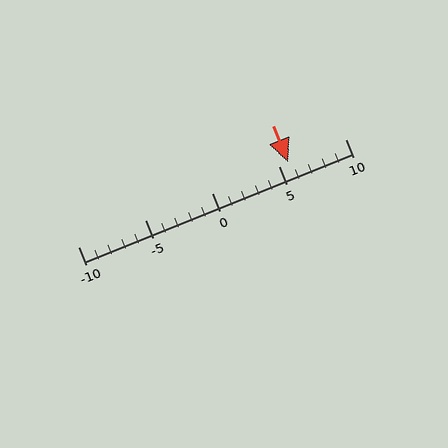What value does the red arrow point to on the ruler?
The red arrow points to approximately 6.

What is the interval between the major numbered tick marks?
The major tick marks are spaced 5 units apart.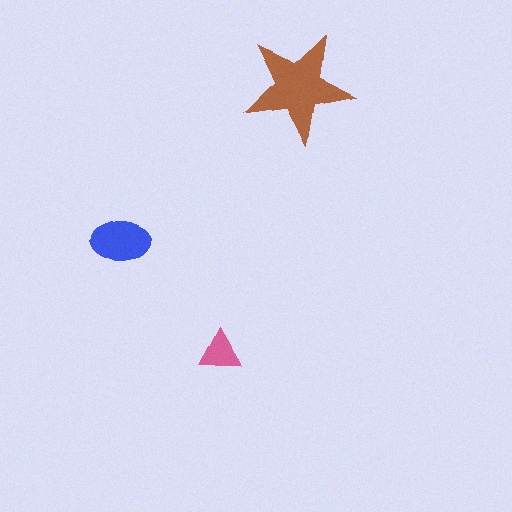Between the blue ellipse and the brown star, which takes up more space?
The brown star.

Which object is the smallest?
The pink triangle.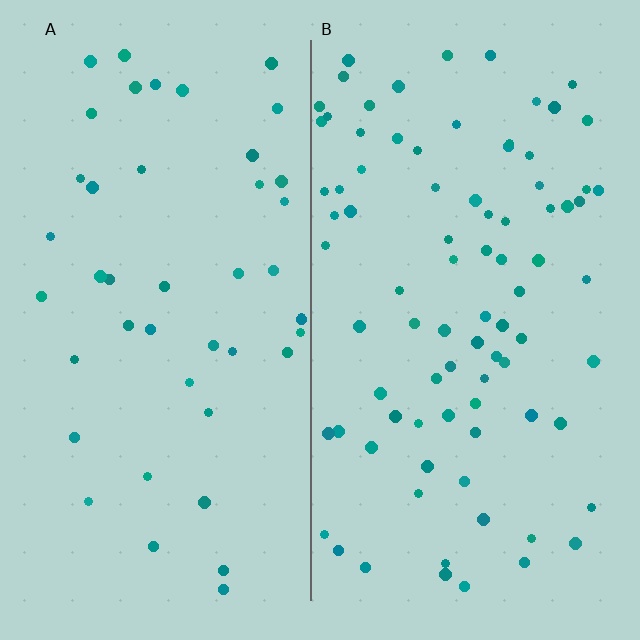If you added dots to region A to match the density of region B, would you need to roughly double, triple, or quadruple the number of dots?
Approximately double.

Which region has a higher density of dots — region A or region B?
B (the right).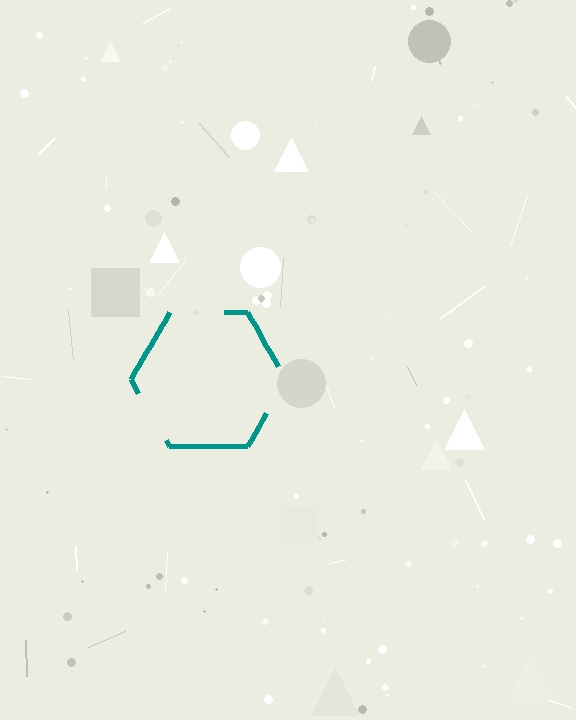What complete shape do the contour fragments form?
The contour fragments form a hexagon.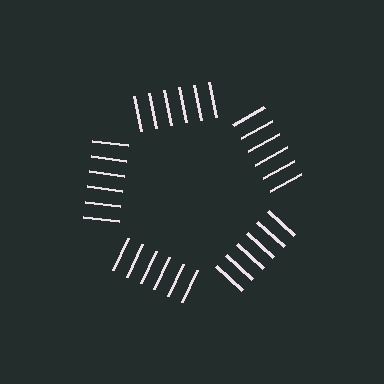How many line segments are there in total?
30 — 6 along each of the 5 edges.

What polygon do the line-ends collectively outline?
An illusory pentagon — the line segments terminate on its edges but no continuous stroke is drawn.